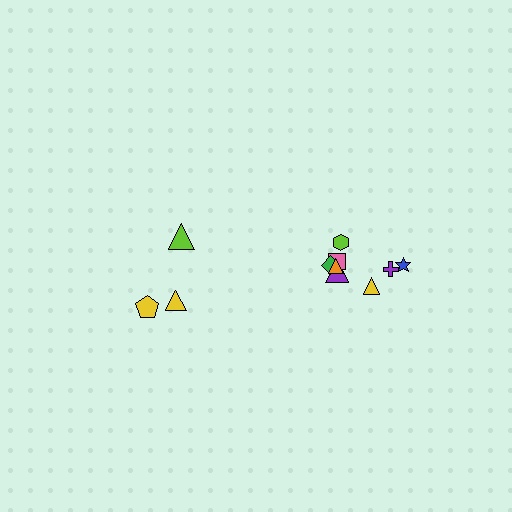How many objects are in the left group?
There are 3 objects.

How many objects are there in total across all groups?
There are 11 objects.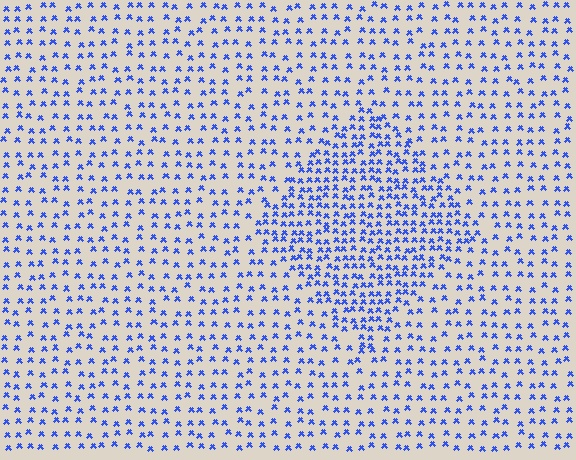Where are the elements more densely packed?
The elements are more densely packed inside the diamond boundary.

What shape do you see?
I see a diamond.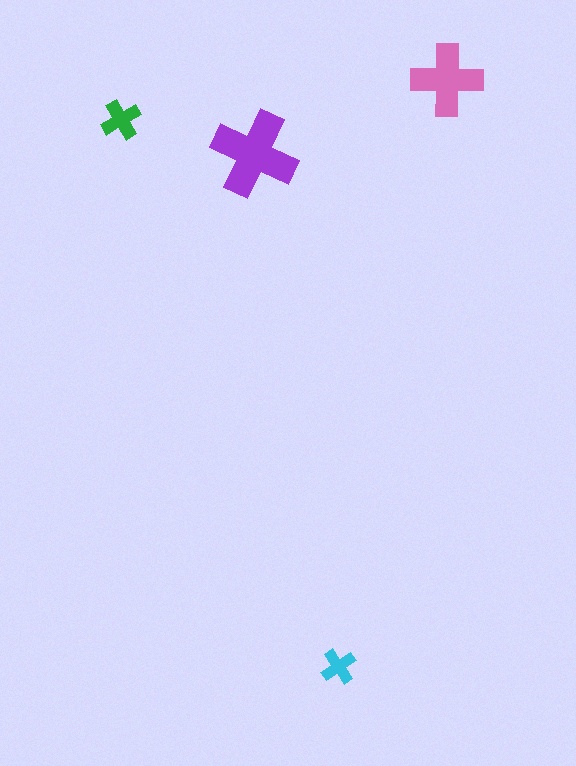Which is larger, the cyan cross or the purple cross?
The purple one.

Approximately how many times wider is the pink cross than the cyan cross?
About 2 times wider.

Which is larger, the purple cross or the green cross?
The purple one.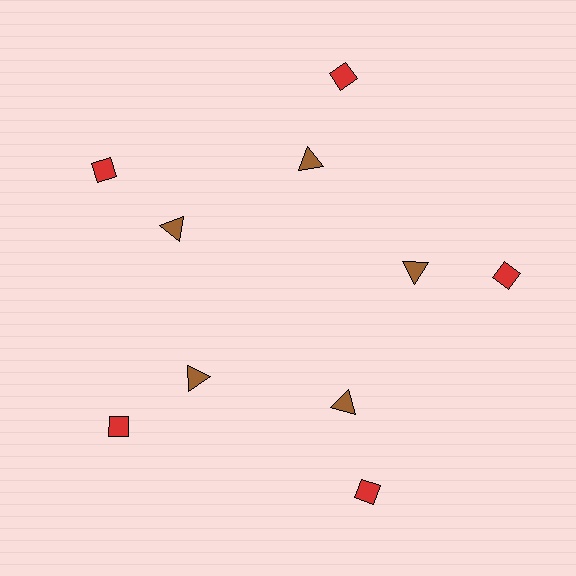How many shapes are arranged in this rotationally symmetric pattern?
There are 10 shapes, arranged in 5 groups of 2.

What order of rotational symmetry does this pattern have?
This pattern has 5-fold rotational symmetry.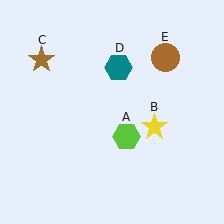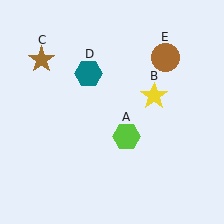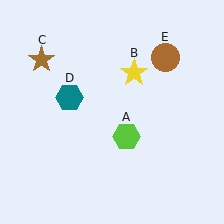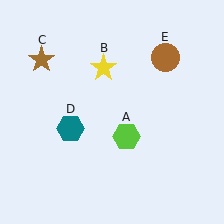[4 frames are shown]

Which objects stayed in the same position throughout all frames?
Lime hexagon (object A) and brown star (object C) and brown circle (object E) remained stationary.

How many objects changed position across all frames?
2 objects changed position: yellow star (object B), teal hexagon (object D).